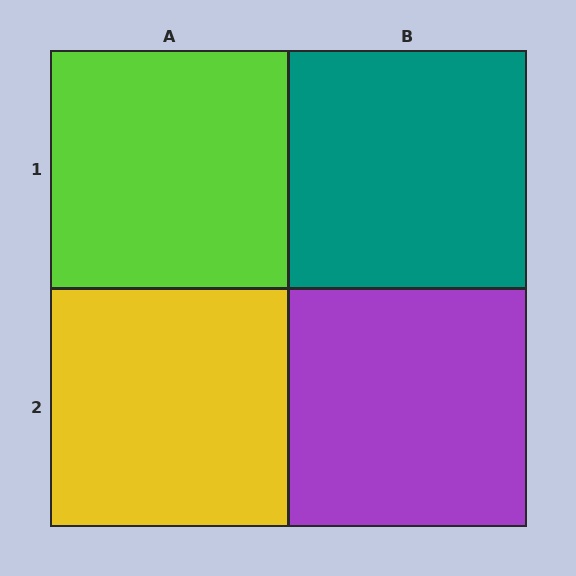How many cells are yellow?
1 cell is yellow.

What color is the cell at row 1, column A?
Lime.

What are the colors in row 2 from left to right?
Yellow, purple.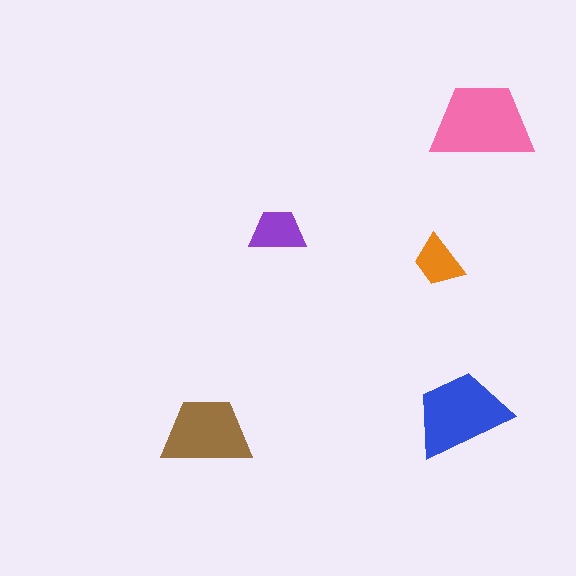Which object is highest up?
The pink trapezoid is topmost.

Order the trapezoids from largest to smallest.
the pink one, the blue one, the brown one, the purple one, the orange one.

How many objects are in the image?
There are 5 objects in the image.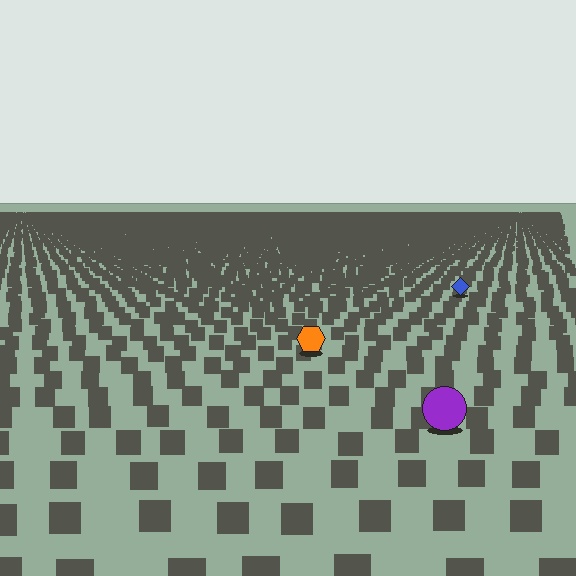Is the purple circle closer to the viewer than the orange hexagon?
Yes. The purple circle is closer — you can tell from the texture gradient: the ground texture is coarser near it.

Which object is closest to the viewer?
The purple circle is closest. The texture marks near it are larger and more spread out.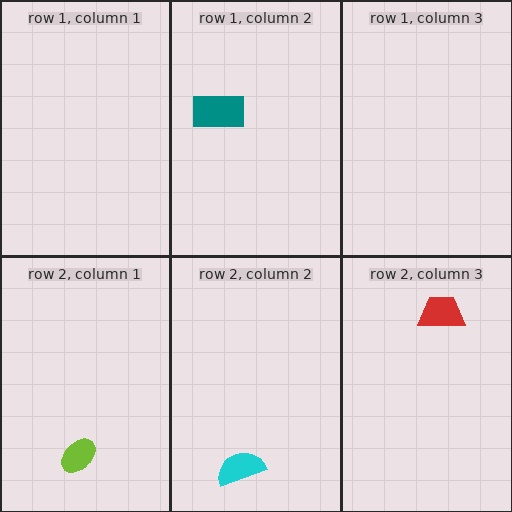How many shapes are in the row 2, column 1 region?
1.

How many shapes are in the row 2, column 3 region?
1.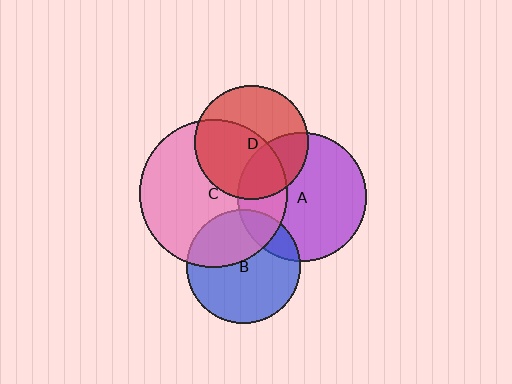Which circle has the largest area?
Circle C (pink).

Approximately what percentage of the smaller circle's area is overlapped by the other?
Approximately 30%.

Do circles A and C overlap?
Yes.